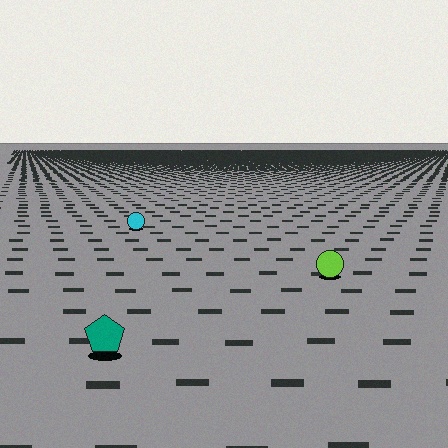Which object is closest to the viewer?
The teal pentagon is closest. The texture marks near it are larger and more spread out.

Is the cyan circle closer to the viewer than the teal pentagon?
No. The teal pentagon is closer — you can tell from the texture gradient: the ground texture is coarser near it.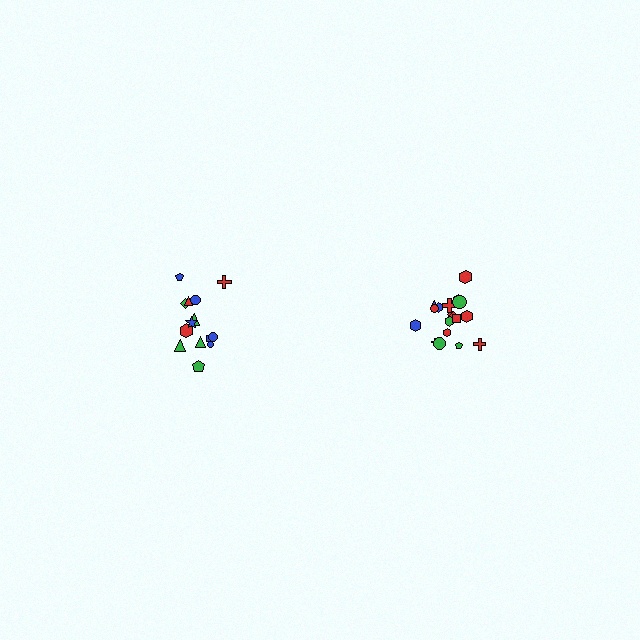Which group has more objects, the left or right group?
The right group.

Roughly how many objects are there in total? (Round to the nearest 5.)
Roughly 35 objects in total.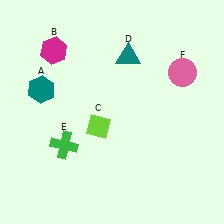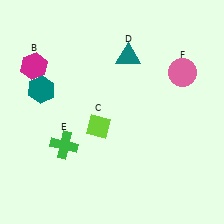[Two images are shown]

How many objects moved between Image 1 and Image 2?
1 object moved between the two images.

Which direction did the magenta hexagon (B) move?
The magenta hexagon (B) moved left.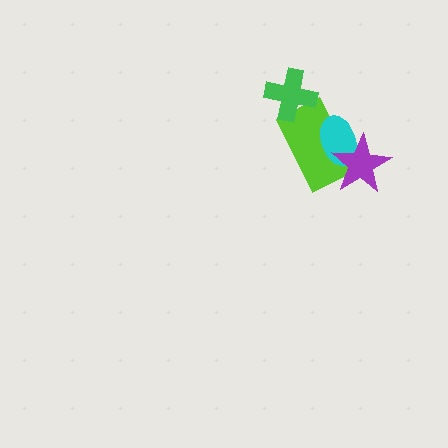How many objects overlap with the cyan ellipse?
2 objects overlap with the cyan ellipse.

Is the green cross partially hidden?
No, no other shape covers it.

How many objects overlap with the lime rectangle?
3 objects overlap with the lime rectangle.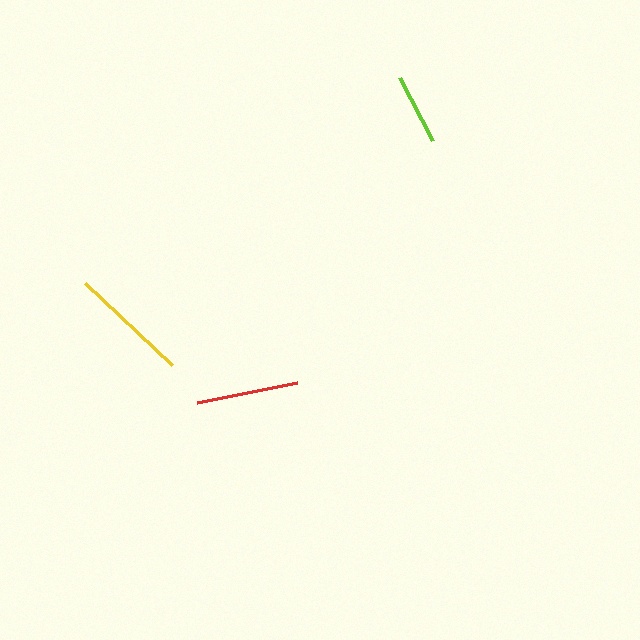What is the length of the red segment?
The red segment is approximately 102 pixels long.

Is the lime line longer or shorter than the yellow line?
The yellow line is longer than the lime line.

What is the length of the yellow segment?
The yellow segment is approximately 119 pixels long.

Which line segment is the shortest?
The lime line is the shortest at approximately 71 pixels.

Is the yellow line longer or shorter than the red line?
The yellow line is longer than the red line.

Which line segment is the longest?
The yellow line is the longest at approximately 119 pixels.